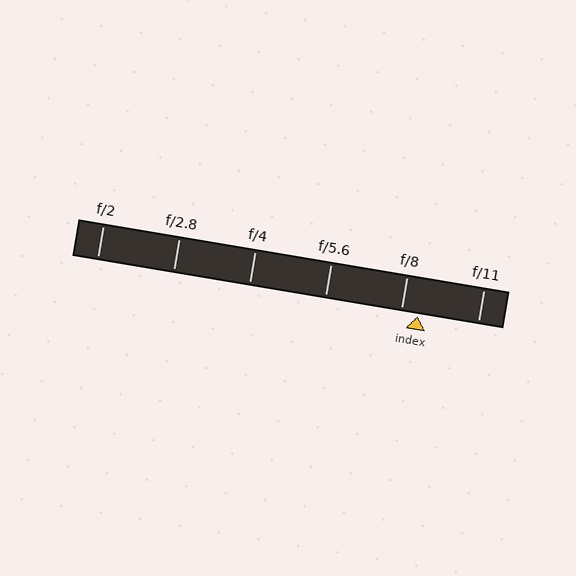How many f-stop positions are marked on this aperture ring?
There are 6 f-stop positions marked.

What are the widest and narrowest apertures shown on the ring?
The widest aperture shown is f/2 and the narrowest is f/11.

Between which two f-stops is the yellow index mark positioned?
The index mark is between f/8 and f/11.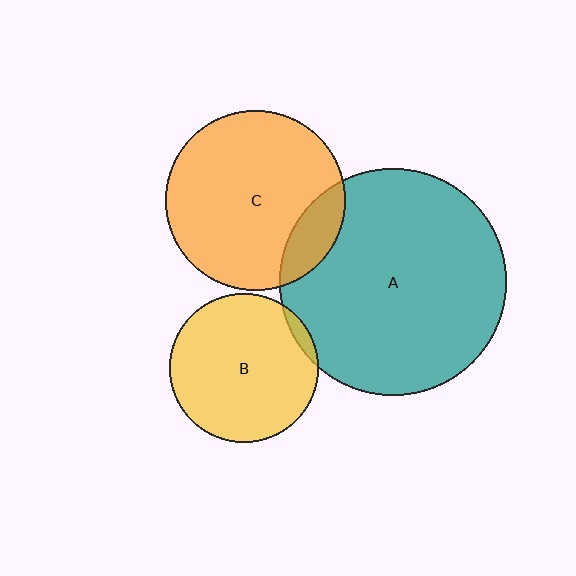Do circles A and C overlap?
Yes.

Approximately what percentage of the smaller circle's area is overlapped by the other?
Approximately 15%.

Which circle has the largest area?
Circle A (teal).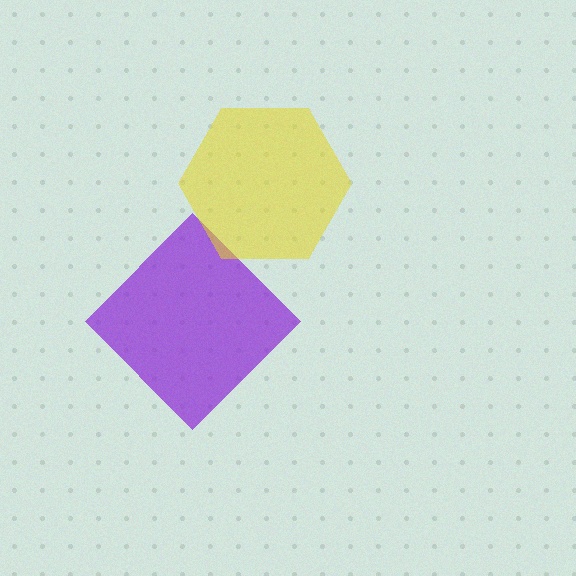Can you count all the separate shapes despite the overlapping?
Yes, there are 2 separate shapes.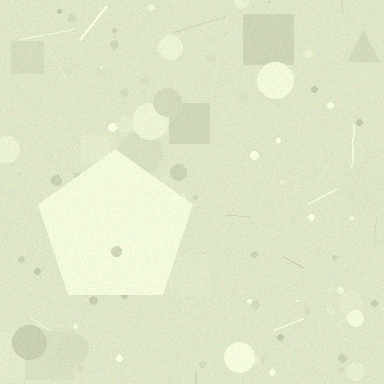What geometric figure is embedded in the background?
A pentagon is embedded in the background.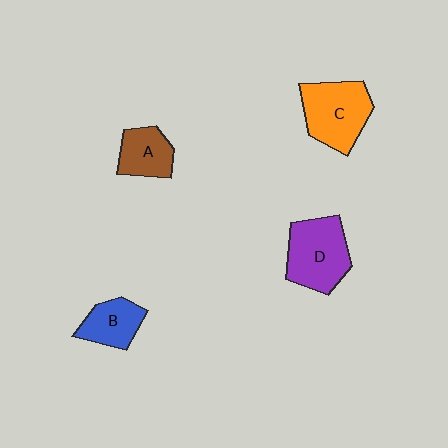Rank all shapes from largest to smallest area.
From largest to smallest: D (purple), C (orange), B (blue), A (brown).